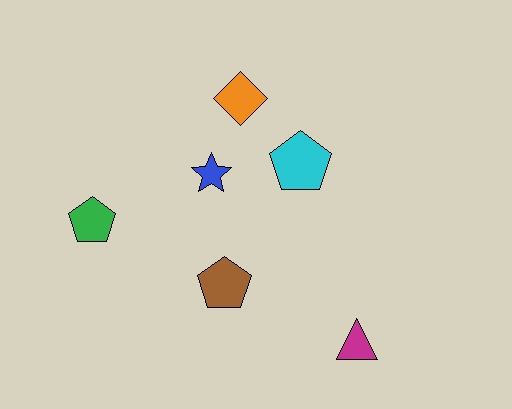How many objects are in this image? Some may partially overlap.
There are 6 objects.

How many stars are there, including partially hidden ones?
There is 1 star.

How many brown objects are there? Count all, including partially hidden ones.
There is 1 brown object.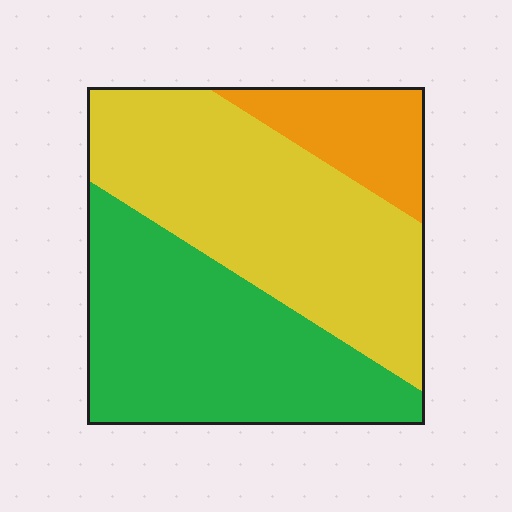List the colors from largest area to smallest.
From largest to smallest: yellow, green, orange.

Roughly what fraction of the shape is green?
Green takes up about two fifths (2/5) of the shape.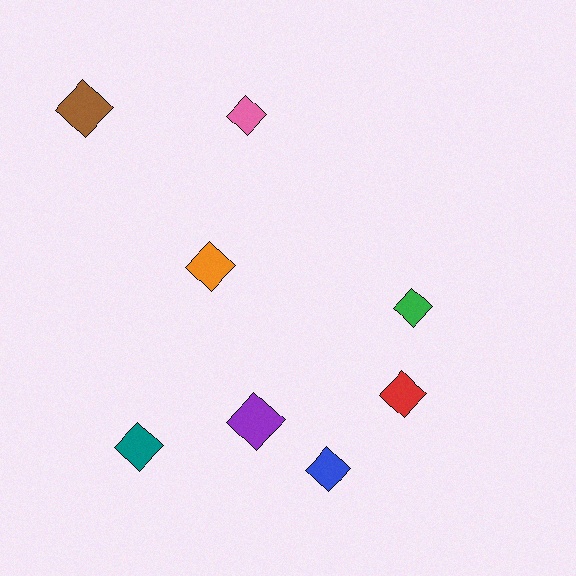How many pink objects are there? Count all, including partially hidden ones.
There is 1 pink object.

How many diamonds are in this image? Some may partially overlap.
There are 8 diamonds.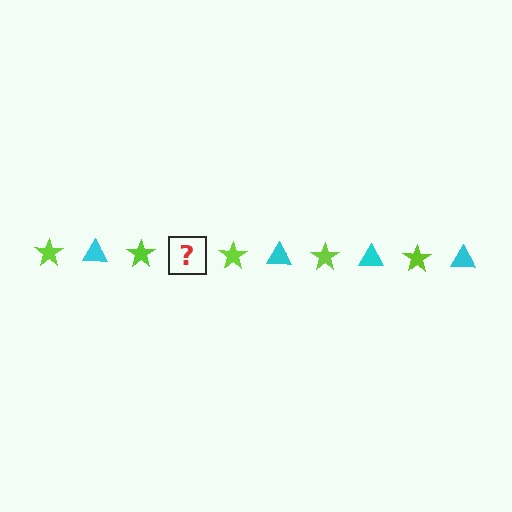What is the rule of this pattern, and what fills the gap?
The rule is that the pattern alternates between lime star and cyan triangle. The gap should be filled with a cyan triangle.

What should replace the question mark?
The question mark should be replaced with a cyan triangle.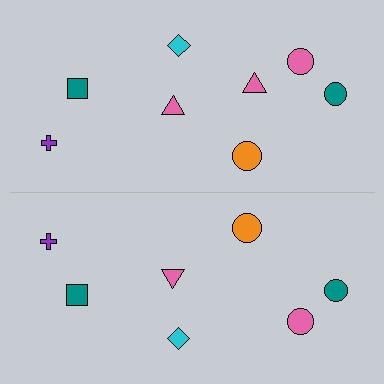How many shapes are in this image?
There are 15 shapes in this image.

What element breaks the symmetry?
A pink triangle is missing from the bottom side.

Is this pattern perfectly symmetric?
No, the pattern is not perfectly symmetric. A pink triangle is missing from the bottom side.